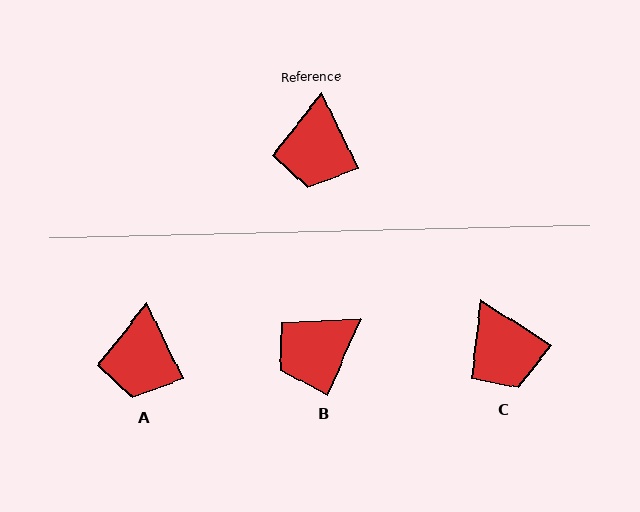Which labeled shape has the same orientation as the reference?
A.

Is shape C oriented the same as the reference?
No, it is off by about 31 degrees.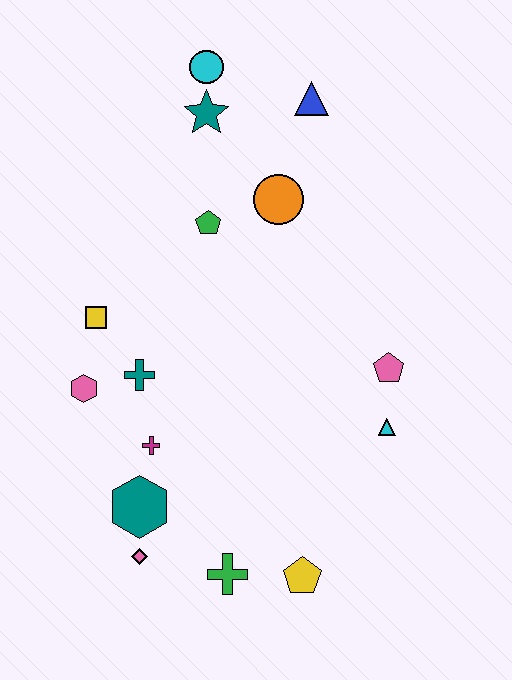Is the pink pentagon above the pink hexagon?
Yes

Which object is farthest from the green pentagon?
The yellow pentagon is farthest from the green pentagon.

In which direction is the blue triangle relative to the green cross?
The blue triangle is above the green cross.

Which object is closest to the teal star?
The cyan circle is closest to the teal star.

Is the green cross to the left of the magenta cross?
No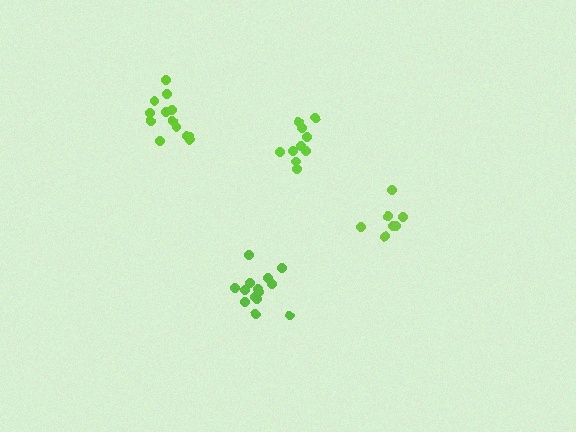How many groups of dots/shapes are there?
There are 4 groups.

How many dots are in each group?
Group 1: 14 dots, Group 2: 10 dots, Group 3: 13 dots, Group 4: 8 dots (45 total).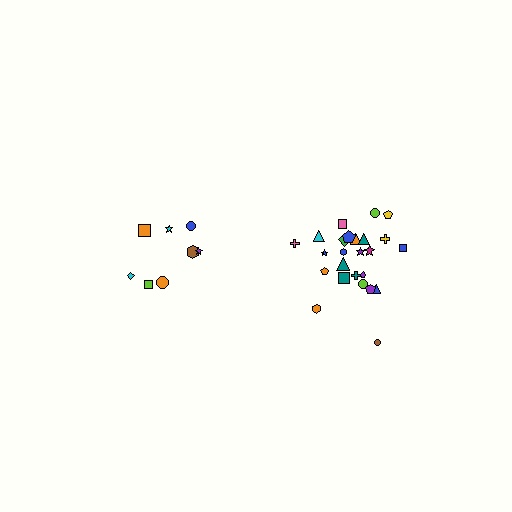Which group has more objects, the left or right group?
The right group.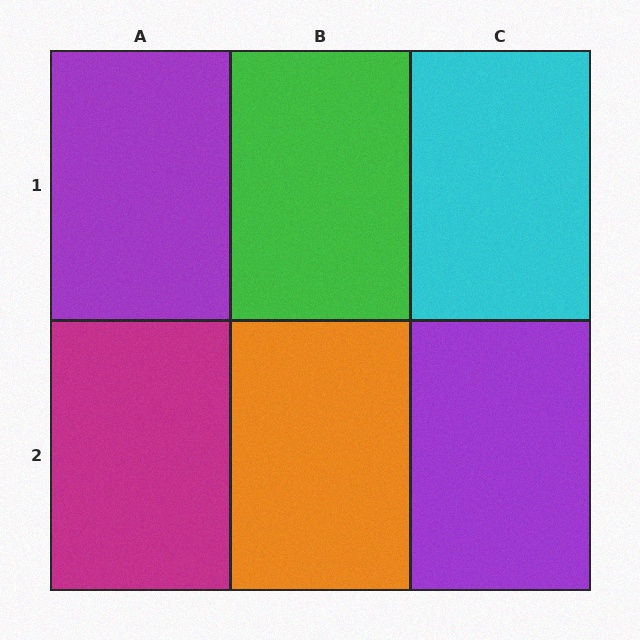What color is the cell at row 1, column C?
Cyan.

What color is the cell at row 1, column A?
Purple.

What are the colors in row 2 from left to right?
Magenta, orange, purple.